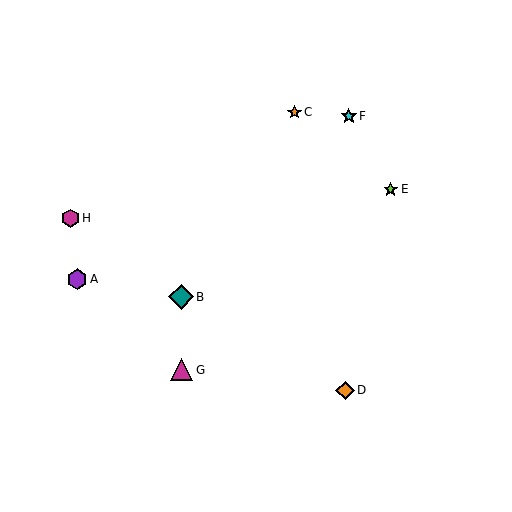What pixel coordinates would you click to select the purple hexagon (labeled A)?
Click at (77, 279) to select the purple hexagon A.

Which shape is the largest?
The teal diamond (labeled B) is the largest.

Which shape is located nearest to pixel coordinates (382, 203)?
The lime star (labeled E) at (391, 189) is nearest to that location.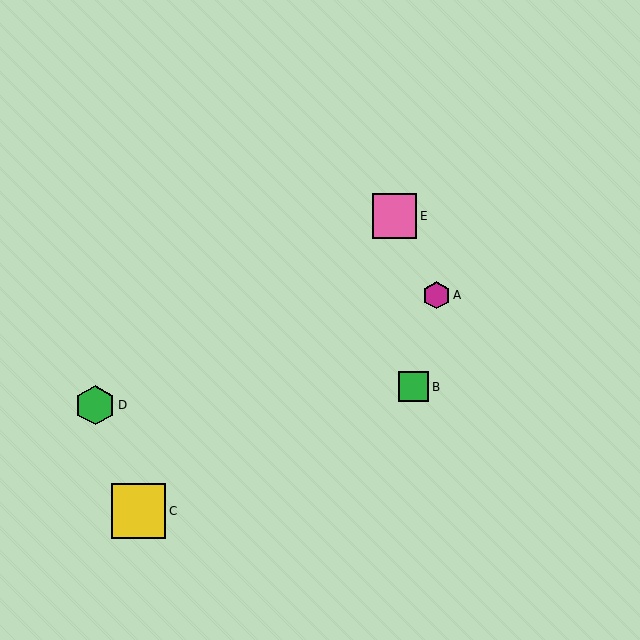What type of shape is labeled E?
Shape E is a pink square.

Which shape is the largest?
The yellow square (labeled C) is the largest.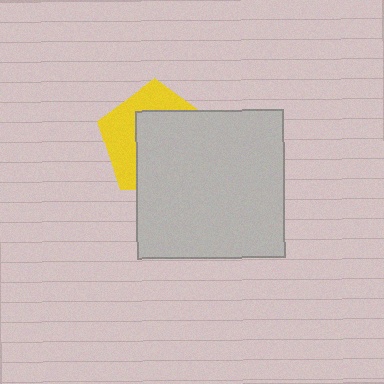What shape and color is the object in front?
The object in front is a light gray square.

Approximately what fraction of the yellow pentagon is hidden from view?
Roughly 61% of the yellow pentagon is hidden behind the light gray square.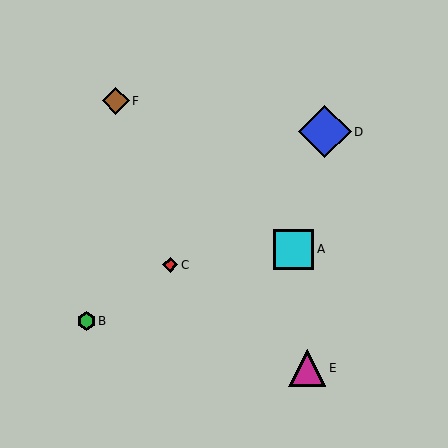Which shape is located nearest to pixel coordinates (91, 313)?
The green hexagon (labeled B) at (86, 321) is nearest to that location.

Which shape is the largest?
The blue diamond (labeled D) is the largest.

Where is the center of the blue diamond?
The center of the blue diamond is at (325, 132).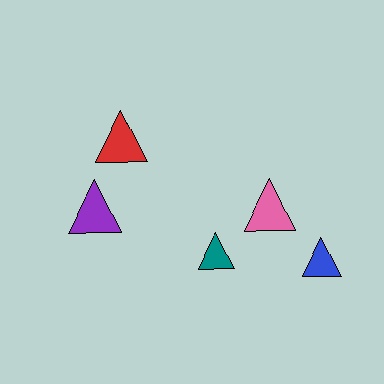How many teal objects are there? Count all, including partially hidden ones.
There is 1 teal object.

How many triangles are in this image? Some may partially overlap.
There are 5 triangles.